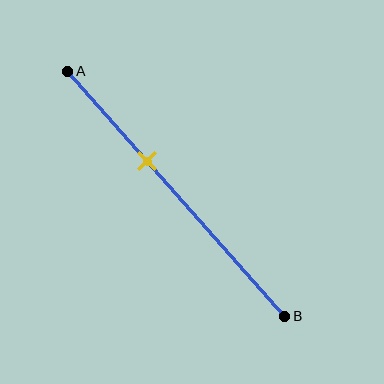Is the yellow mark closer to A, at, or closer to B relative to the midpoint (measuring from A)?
The yellow mark is closer to point A than the midpoint of segment AB.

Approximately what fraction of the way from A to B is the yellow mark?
The yellow mark is approximately 35% of the way from A to B.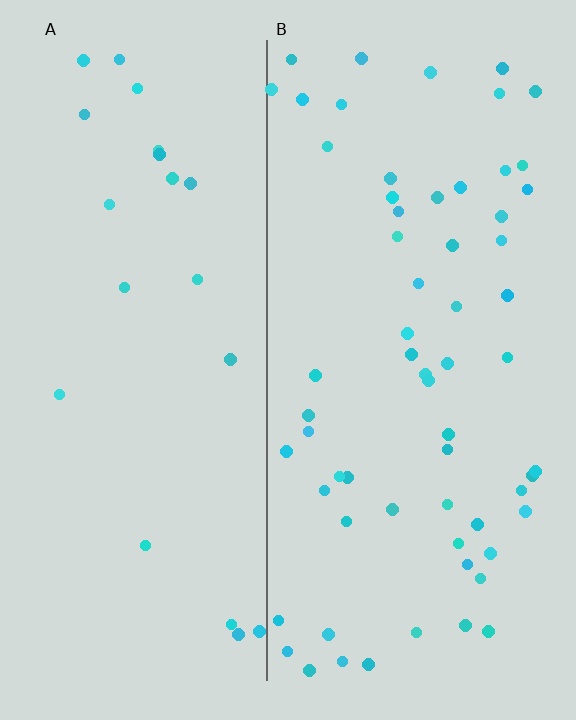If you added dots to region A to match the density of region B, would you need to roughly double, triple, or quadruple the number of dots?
Approximately triple.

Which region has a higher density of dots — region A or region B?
B (the right).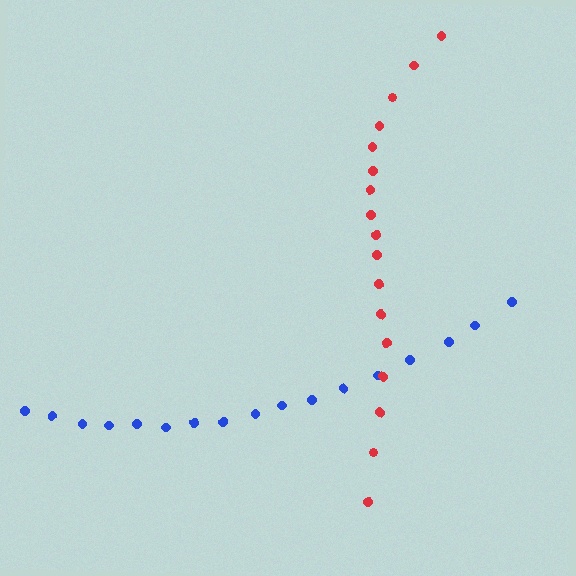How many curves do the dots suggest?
There are 2 distinct paths.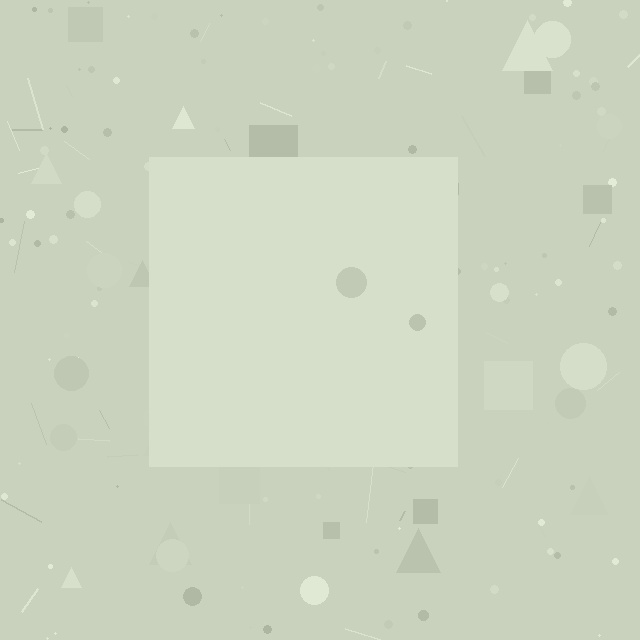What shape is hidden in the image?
A square is hidden in the image.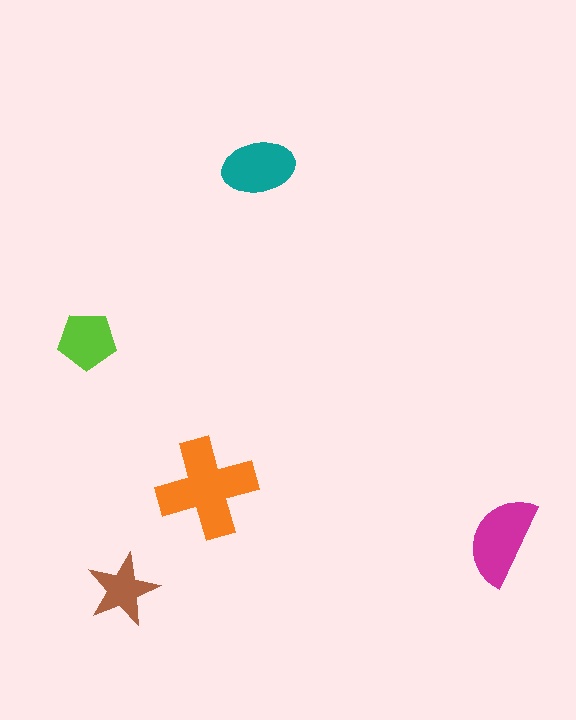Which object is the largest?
The orange cross.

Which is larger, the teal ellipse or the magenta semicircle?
The magenta semicircle.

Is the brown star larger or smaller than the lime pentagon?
Smaller.